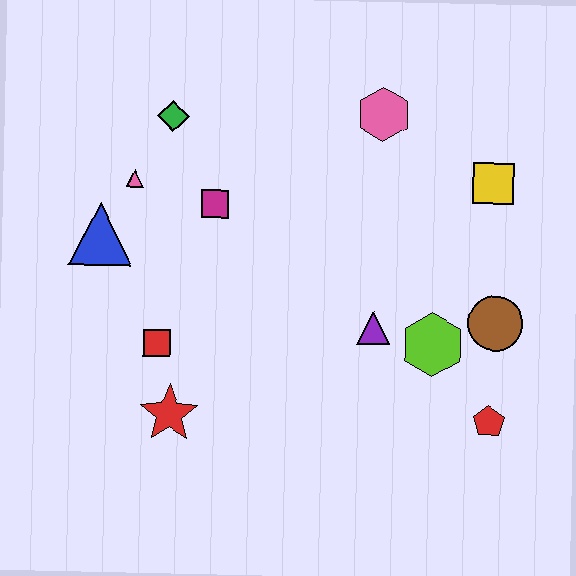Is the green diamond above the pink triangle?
Yes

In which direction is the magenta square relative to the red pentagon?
The magenta square is to the left of the red pentagon.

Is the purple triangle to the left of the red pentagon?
Yes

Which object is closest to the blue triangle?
The pink triangle is closest to the blue triangle.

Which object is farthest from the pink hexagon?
The red star is farthest from the pink hexagon.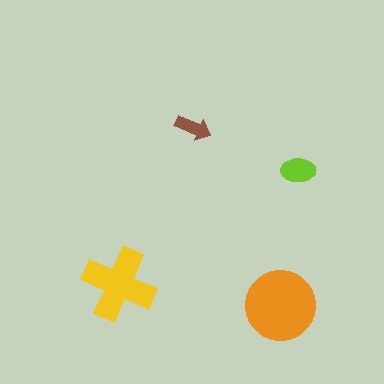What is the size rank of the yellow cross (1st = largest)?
2nd.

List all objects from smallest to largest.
The brown arrow, the lime ellipse, the yellow cross, the orange circle.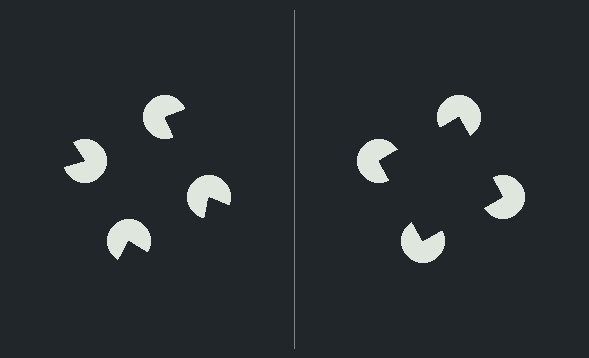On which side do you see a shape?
An illusory square appears on the right side. On the left side the wedge cuts are rotated, so no coherent shape forms.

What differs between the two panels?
The pac-man discs are positioned identically on both sides; only the wedge orientations differ. On the right they align to a square; on the left they are misaligned.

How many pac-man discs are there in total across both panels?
8 — 4 on each side.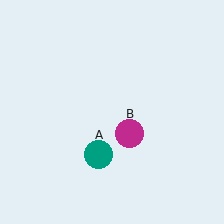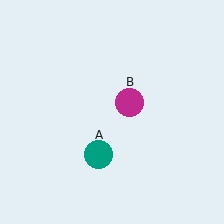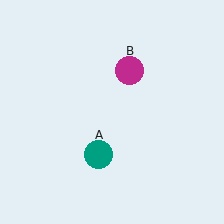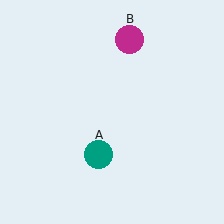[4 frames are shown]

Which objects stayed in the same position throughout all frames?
Teal circle (object A) remained stationary.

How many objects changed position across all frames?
1 object changed position: magenta circle (object B).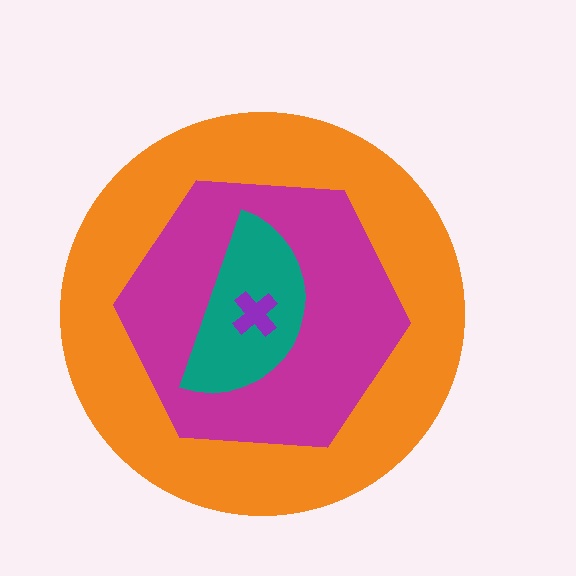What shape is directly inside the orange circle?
The magenta hexagon.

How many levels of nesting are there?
4.